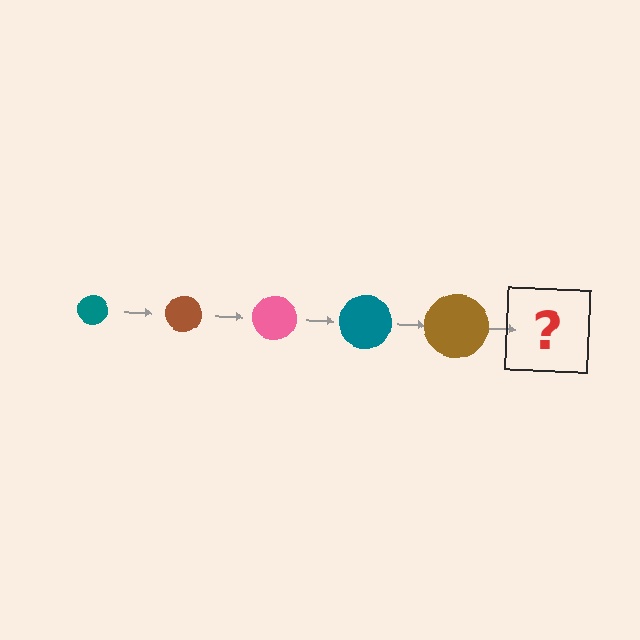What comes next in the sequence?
The next element should be a pink circle, larger than the previous one.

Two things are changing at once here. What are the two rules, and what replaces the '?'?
The two rules are that the circle grows larger each step and the color cycles through teal, brown, and pink. The '?' should be a pink circle, larger than the previous one.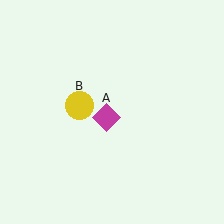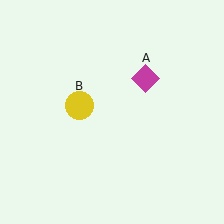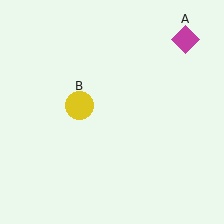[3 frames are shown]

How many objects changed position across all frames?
1 object changed position: magenta diamond (object A).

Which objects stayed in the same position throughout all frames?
Yellow circle (object B) remained stationary.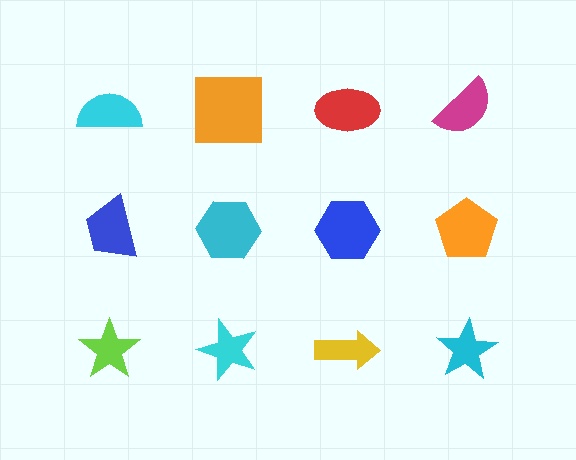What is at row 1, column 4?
A magenta semicircle.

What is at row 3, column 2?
A cyan star.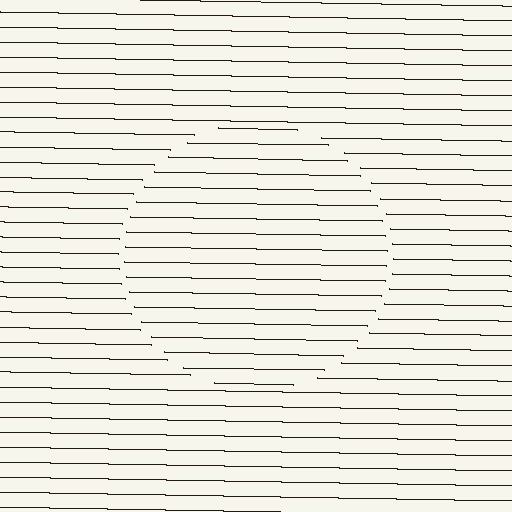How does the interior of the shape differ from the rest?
The interior of the shape contains the same grating, shifted by half a period — the contour is defined by the phase discontinuity where line-ends from the inner and outer gratings abut.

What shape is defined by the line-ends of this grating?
An illusory circle. The interior of the shape contains the same grating, shifted by half a period — the contour is defined by the phase discontinuity where line-ends from the inner and outer gratings abut.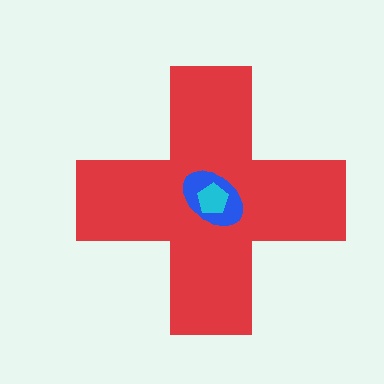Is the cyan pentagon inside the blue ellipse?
Yes.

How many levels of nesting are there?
3.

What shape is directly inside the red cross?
The blue ellipse.